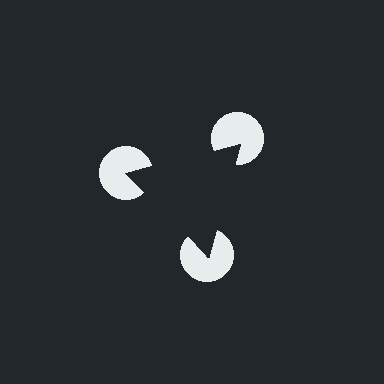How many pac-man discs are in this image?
There are 3 — one at each vertex of the illusory triangle.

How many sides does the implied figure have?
3 sides.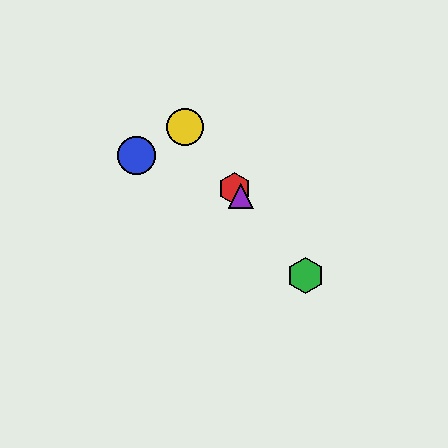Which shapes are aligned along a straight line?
The red hexagon, the green hexagon, the yellow circle, the purple triangle are aligned along a straight line.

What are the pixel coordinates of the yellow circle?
The yellow circle is at (185, 127).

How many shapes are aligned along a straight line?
4 shapes (the red hexagon, the green hexagon, the yellow circle, the purple triangle) are aligned along a straight line.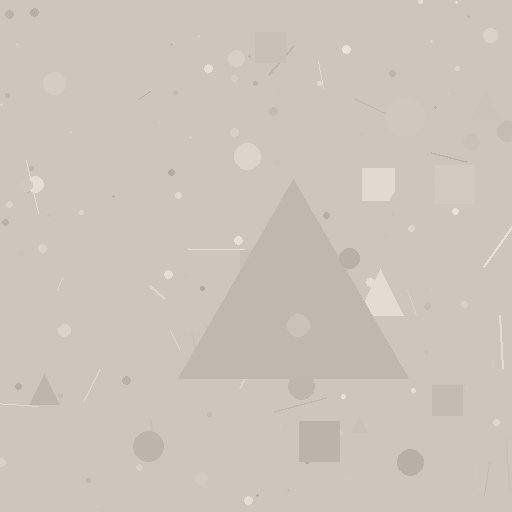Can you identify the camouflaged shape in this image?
The camouflaged shape is a triangle.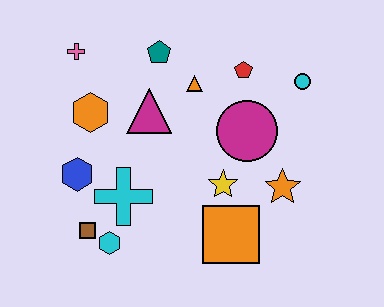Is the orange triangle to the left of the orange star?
Yes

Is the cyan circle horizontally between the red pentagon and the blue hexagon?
No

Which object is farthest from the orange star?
The pink cross is farthest from the orange star.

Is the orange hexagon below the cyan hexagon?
No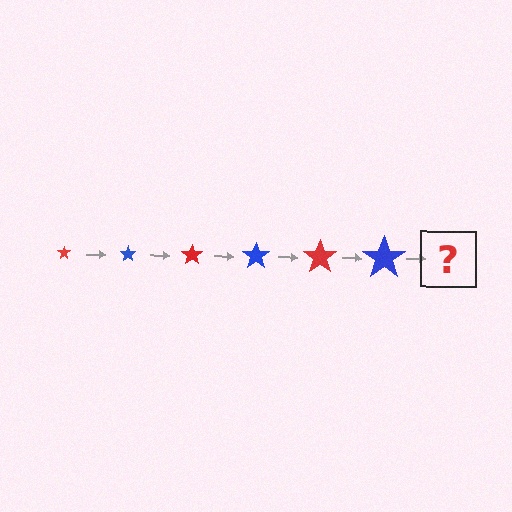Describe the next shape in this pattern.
It should be a red star, larger than the previous one.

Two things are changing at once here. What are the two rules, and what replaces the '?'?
The two rules are that the star grows larger each step and the color cycles through red and blue. The '?' should be a red star, larger than the previous one.